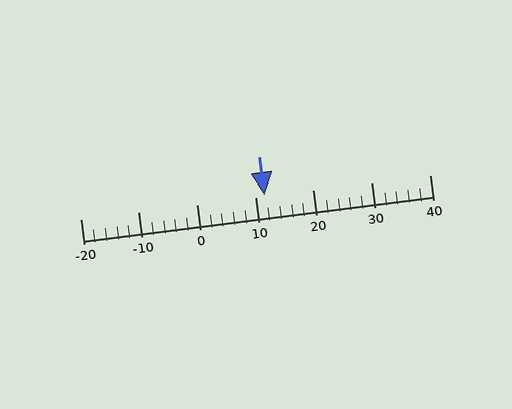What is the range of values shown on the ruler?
The ruler shows values from -20 to 40.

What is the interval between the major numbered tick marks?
The major tick marks are spaced 10 units apart.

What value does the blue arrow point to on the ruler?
The blue arrow points to approximately 12.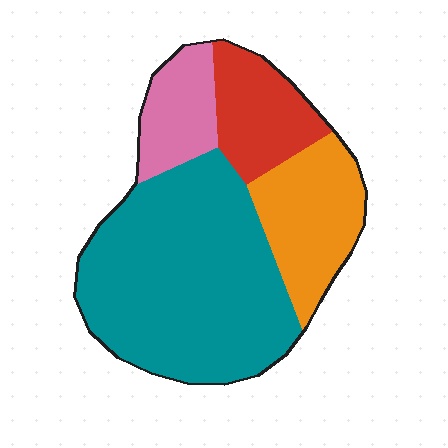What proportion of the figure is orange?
Orange takes up about one fifth (1/5) of the figure.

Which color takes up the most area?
Teal, at roughly 55%.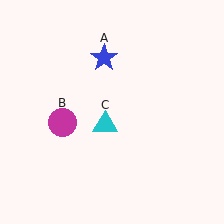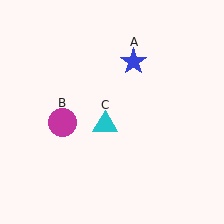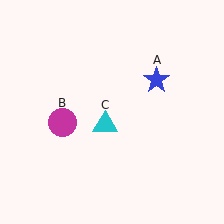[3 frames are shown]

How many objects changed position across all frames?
1 object changed position: blue star (object A).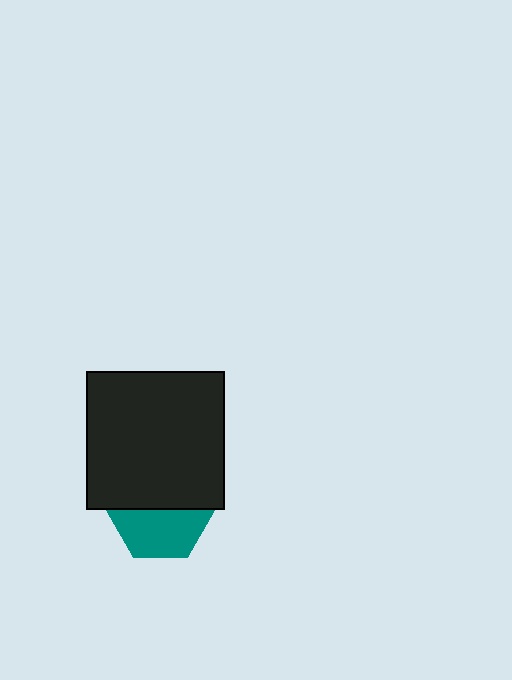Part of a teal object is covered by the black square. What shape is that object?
It is a hexagon.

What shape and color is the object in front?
The object in front is a black square.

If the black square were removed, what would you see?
You would see the complete teal hexagon.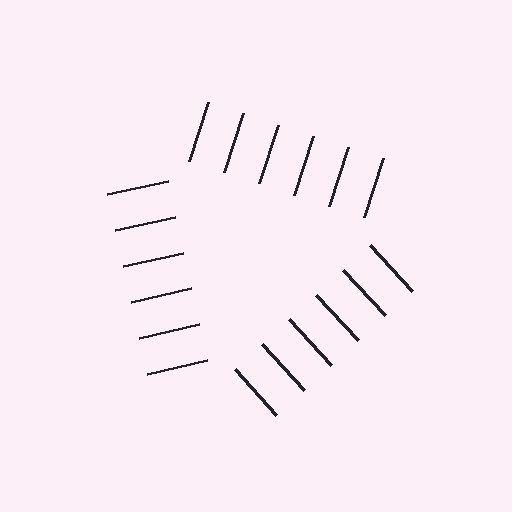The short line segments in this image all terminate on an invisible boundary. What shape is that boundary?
An illusory triangle — the line segments terminate on its edges but no continuous stroke is drawn.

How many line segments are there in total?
18 — 6 along each of the 3 edges.